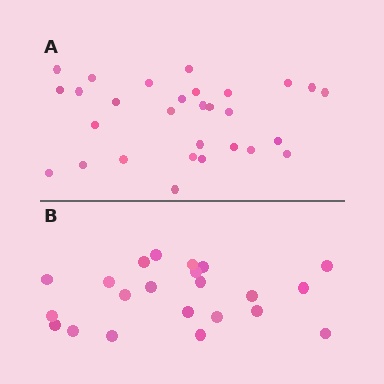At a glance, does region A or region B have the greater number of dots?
Region A (the top region) has more dots.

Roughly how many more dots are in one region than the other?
Region A has roughly 8 or so more dots than region B.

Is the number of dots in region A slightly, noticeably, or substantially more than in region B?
Region A has noticeably more, but not dramatically so. The ratio is roughly 1.3 to 1.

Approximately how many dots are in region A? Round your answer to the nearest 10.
About 30 dots. (The exact count is 29, which rounds to 30.)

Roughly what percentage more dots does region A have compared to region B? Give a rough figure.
About 30% more.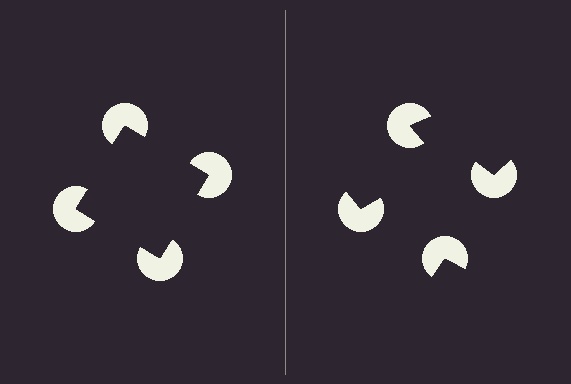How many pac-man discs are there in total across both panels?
8 — 4 on each side.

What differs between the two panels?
The pac-man discs are positioned identically on both sides; only the wedge orientations differ. On the left they align to a square; on the right they are misaligned.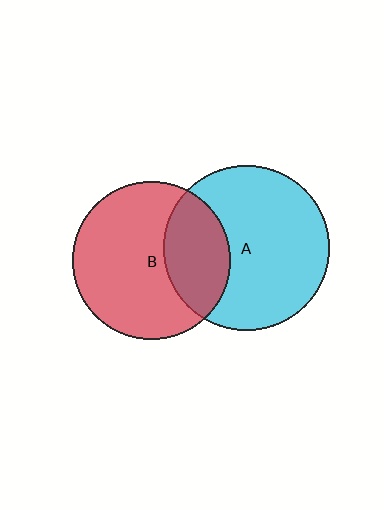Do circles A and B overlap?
Yes.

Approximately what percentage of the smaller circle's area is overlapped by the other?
Approximately 30%.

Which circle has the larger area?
Circle A (cyan).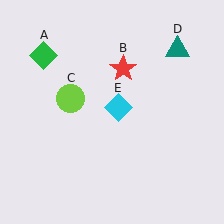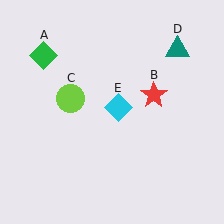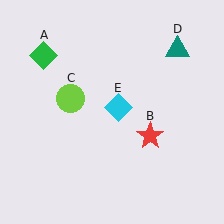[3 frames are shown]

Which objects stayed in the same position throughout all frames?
Green diamond (object A) and lime circle (object C) and teal triangle (object D) and cyan diamond (object E) remained stationary.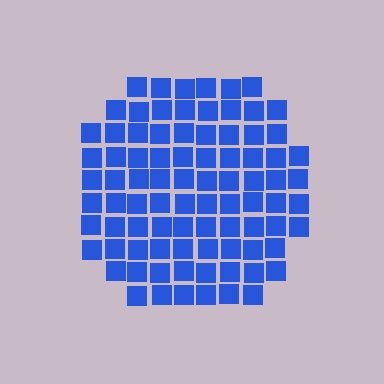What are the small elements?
The small elements are squares.